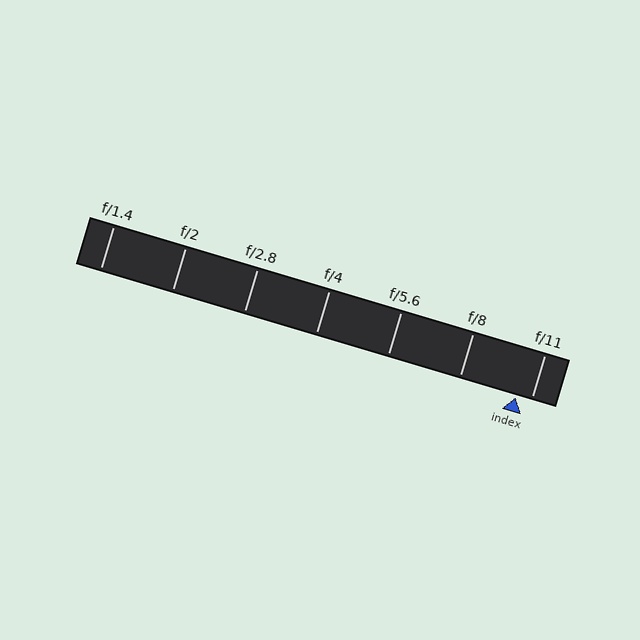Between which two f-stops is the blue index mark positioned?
The index mark is between f/8 and f/11.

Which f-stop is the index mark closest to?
The index mark is closest to f/11.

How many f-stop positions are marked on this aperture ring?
There are 7 f-stop positions marked.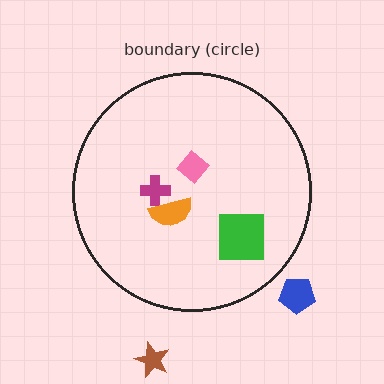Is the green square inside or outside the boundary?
Inside.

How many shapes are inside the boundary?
4 inside, 2 outside.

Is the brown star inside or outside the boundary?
Outside.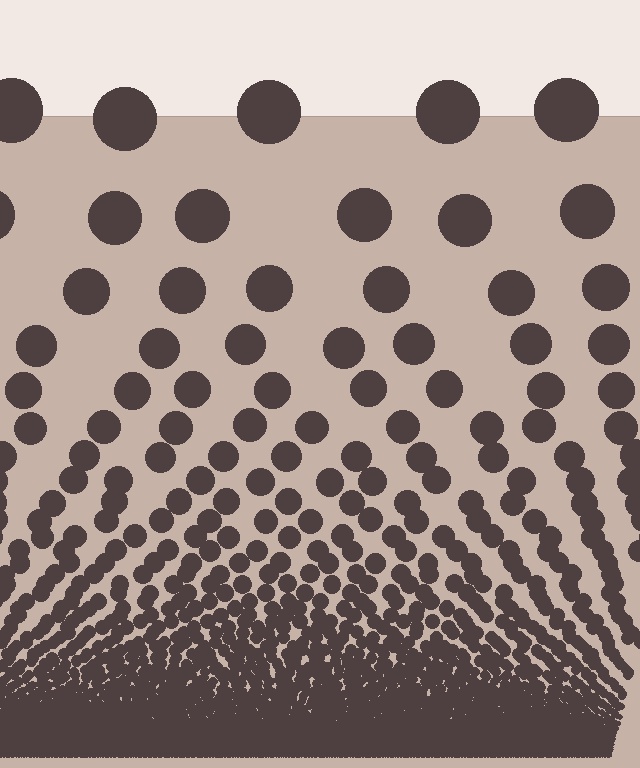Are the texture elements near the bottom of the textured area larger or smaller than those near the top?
Smaller. The gradient is inverted — elements near the bottom are smaller and denser.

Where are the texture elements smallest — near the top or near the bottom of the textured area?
Near the bottom.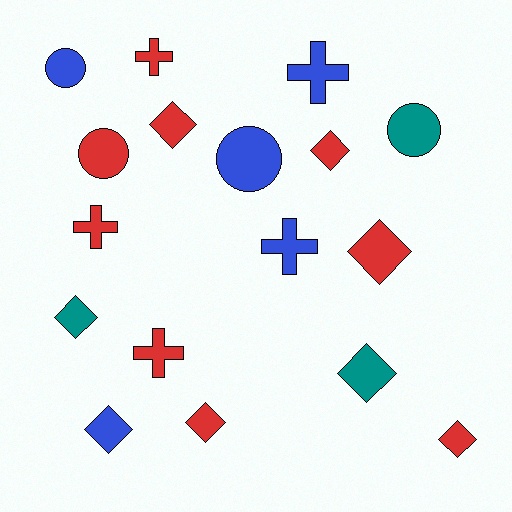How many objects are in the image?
There are 17 objects.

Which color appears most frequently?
Red, with 9 objects.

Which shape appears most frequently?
Diamond, with 8 objects.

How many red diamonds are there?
There are 5 red diamonds.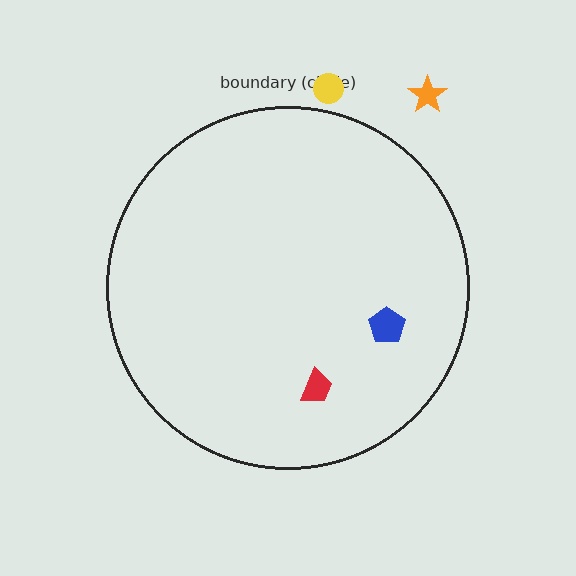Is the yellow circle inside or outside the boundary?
Outside.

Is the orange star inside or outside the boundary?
Outside.